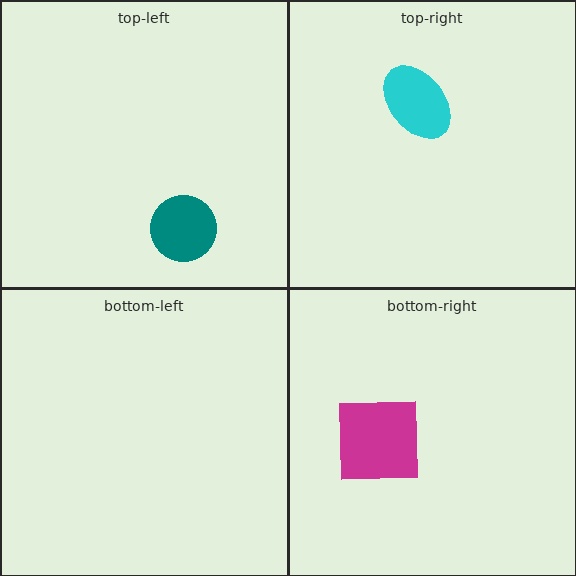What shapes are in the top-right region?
The cyan ellipse.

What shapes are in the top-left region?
The teal circle.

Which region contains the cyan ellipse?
The top-right region.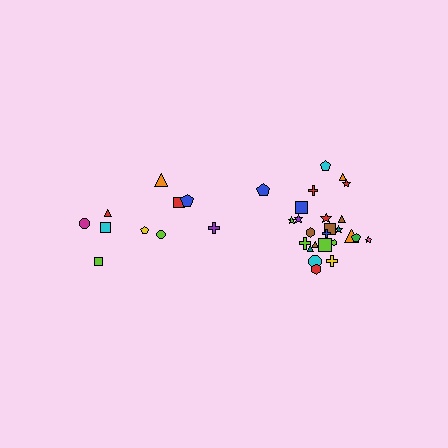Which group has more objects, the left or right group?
The right group.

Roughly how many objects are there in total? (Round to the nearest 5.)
Roughly 35 objects in total.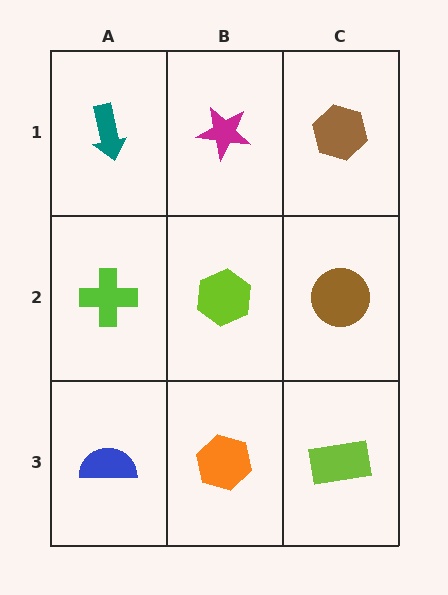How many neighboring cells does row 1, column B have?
3.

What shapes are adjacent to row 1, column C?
A brown circle (row 2, column C), a magenta star (row 1, column B).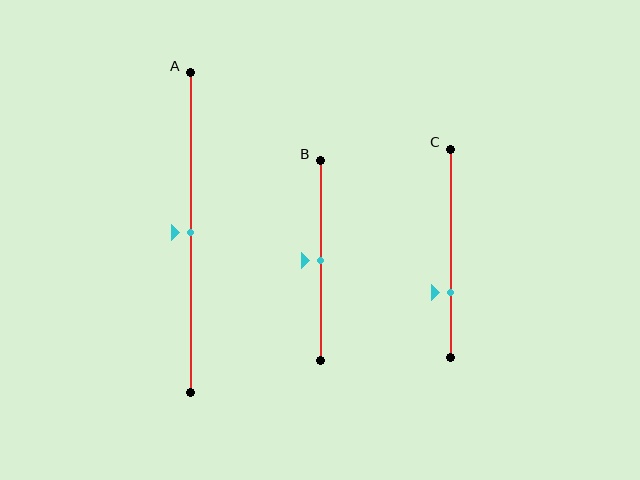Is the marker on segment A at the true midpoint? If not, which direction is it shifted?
Yes, the marker on segment A is at the true midpoint.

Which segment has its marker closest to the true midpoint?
Segment A has its marker closest to the true midpoint.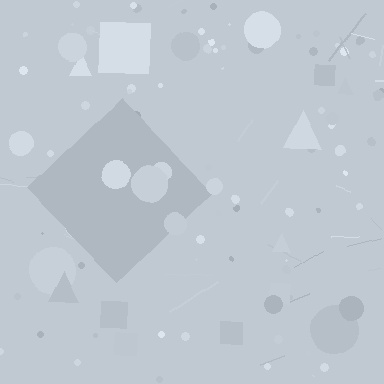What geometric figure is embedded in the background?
A diamond is embedded in the background.